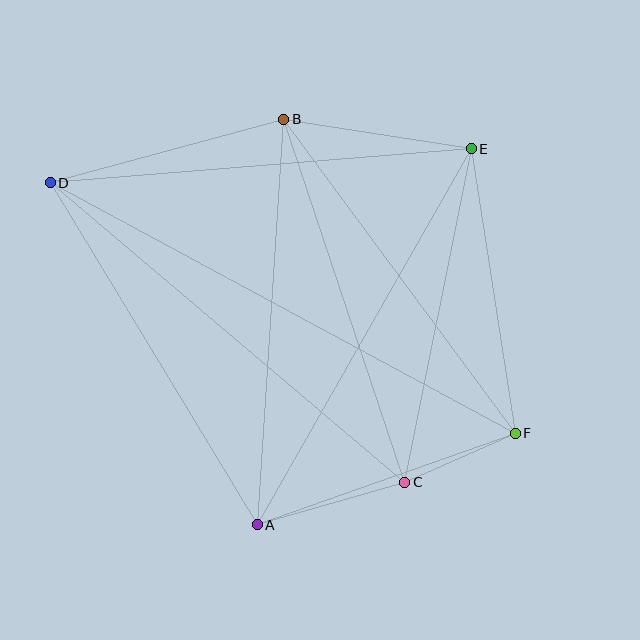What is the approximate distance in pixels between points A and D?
The distance between A and D is approximately 400 pixels.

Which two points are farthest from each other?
Points D and F are farthest from each other.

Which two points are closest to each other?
Points C and F are closest to each other.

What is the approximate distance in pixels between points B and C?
The distance between B and C is approximately 382 pixels.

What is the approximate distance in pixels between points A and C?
The distance between A and C is approximately 154 pixels.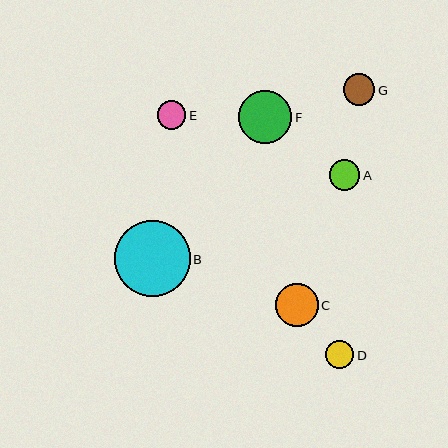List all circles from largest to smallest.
From largest to smallest: B, F, C, G, A, D, E.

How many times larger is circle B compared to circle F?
Circle B is approximately 1.4 times the size of circle F.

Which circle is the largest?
Circle B is the largest with a size of approximately 76 pixels.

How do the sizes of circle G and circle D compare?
Circle G and circle D are approximately the same size.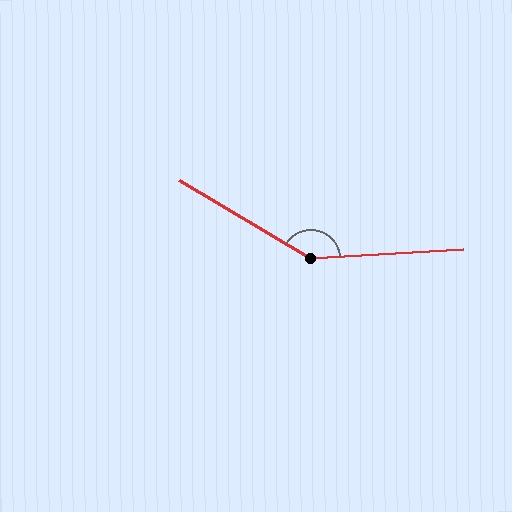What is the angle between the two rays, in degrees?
Approximately 146 degrees.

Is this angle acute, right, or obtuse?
It is obtuse.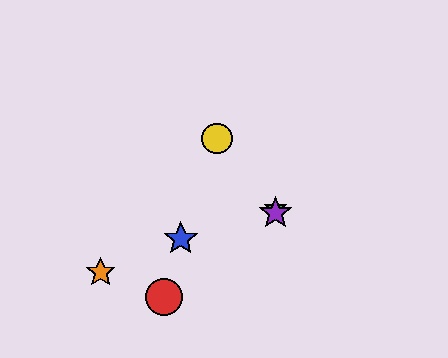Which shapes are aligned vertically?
The green star, the purple star are aligned vertically.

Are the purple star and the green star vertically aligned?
Yes, both are at x≈275.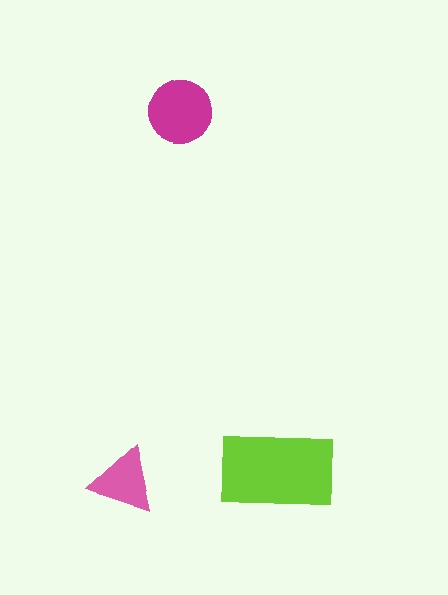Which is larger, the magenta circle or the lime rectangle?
The lime rectangle.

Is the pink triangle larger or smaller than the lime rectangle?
Smaller.